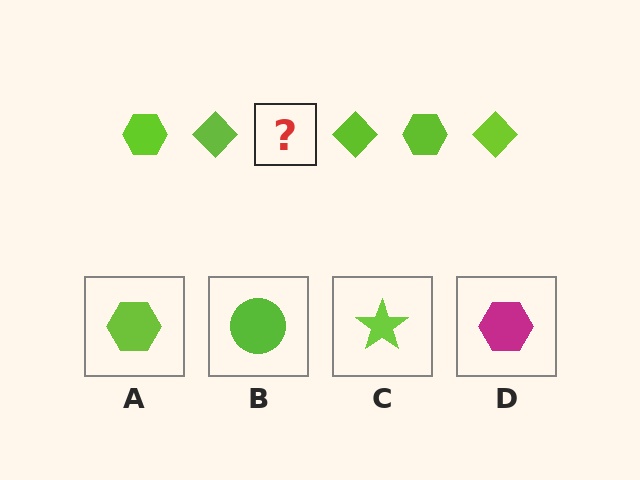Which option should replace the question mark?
Option A.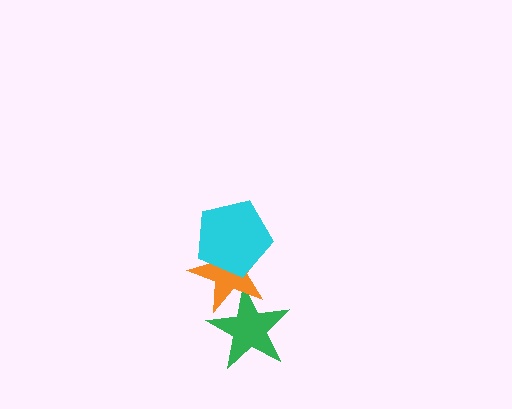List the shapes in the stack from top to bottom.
From top to bottom: the cyan pentagon, the orange star, the green star.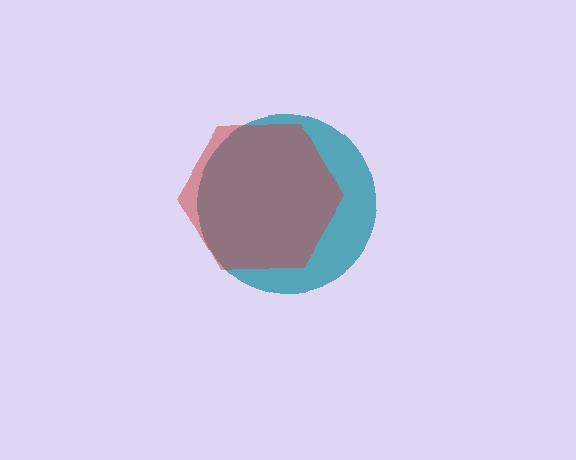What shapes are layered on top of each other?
The layered shapes are: a teal circle, a red hexagon.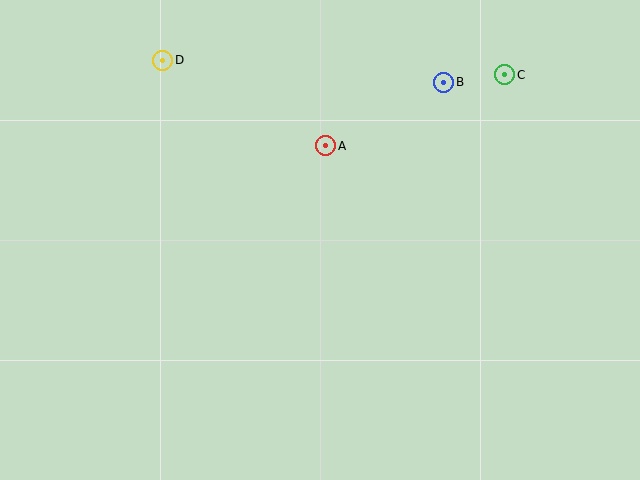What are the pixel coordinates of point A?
Point A is at (326, 146).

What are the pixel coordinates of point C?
Point C is at (505, 75).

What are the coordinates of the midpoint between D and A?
The midpoint between D and A is at (244, 103).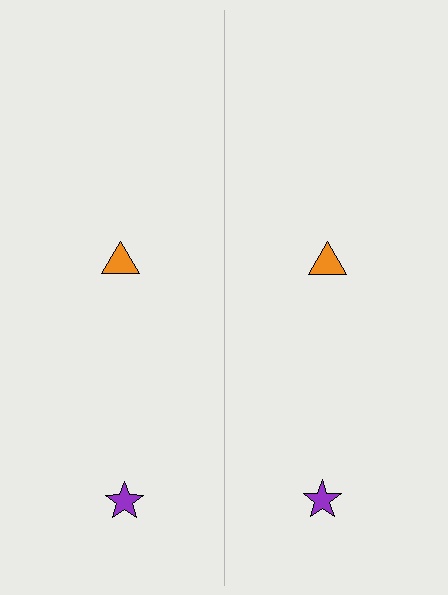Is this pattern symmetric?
Yes, this pattern has bilateral (reflection) symmetry.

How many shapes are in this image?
There are 4 shapes in this image.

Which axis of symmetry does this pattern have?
The pattern has a vertical axis of symmetry running through the center of the image.